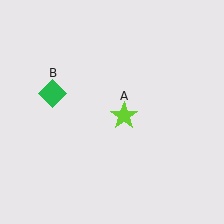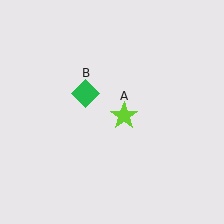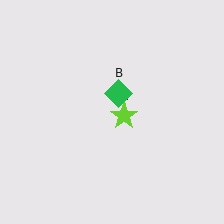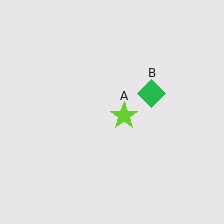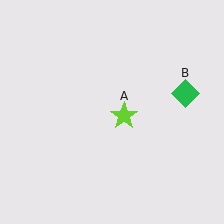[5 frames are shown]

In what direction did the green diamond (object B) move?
The green diamond (object B) moved right.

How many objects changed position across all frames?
1 object changed position: green diamond (object B).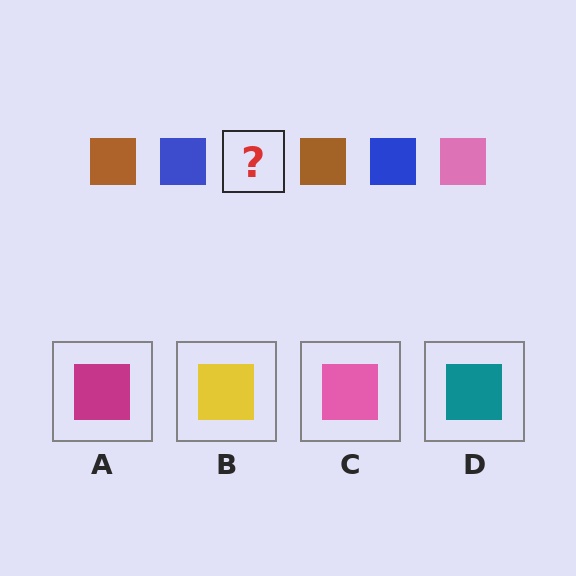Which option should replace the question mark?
Option C.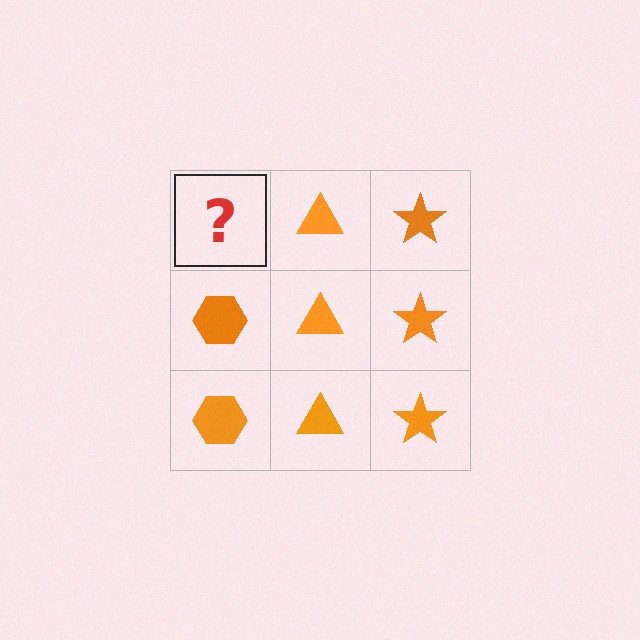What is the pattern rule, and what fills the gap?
The rule is that each column has a consistent shape. The gap should be filled with an orange hexagon.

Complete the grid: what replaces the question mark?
The question mark should be replaced with an orange hexagon.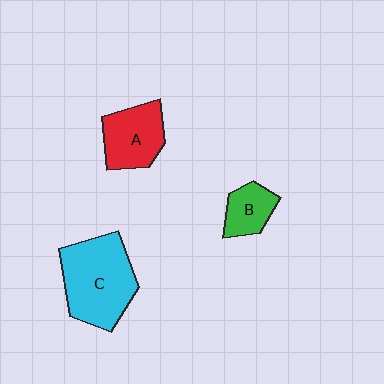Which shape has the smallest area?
Shape B (green).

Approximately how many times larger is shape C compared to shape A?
Approximately 1.6 times.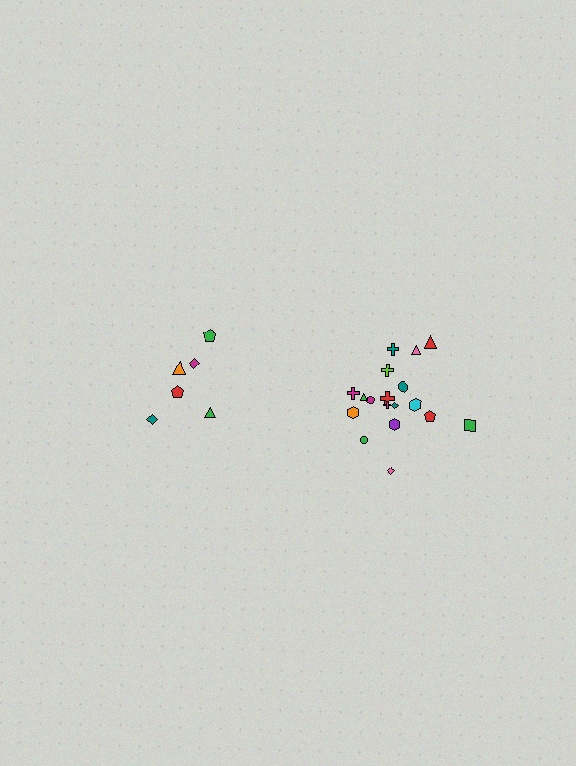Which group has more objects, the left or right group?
The right group.